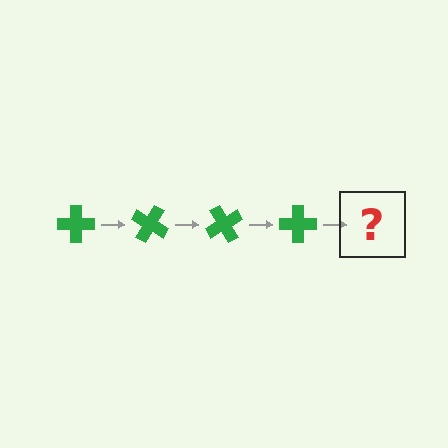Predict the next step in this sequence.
The next step is a green cross rotated 120 degrees.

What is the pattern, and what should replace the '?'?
The pattern is that the cross rotates 30 degrees each step. The '?' should be a green cross rotated 120 degrees.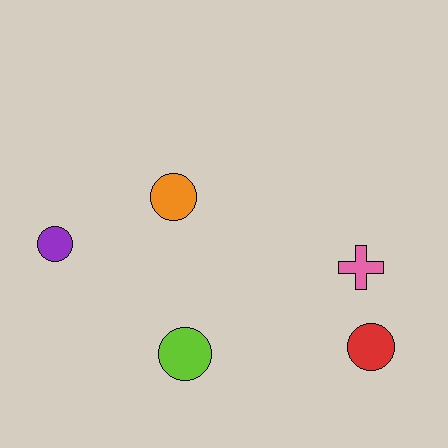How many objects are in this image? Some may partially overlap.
There are 5 objects.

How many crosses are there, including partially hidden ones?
There is 1 cross.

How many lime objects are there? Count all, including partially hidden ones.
There is 1 lime object.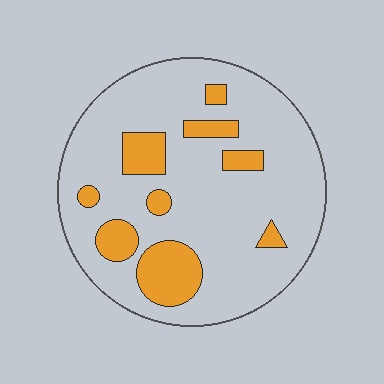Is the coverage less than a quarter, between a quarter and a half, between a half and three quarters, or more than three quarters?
Less than a quarter.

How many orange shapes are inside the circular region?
9.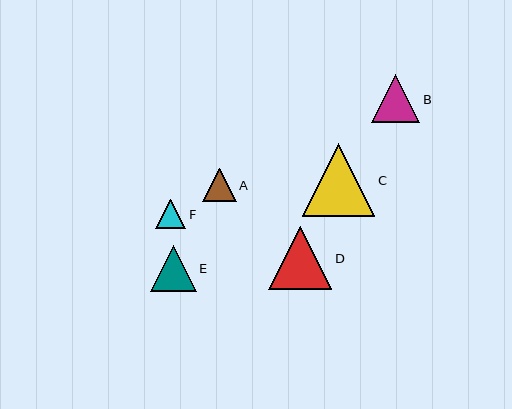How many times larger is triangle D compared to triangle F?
Triangle D is approximately 2.1 times the size of triangle F.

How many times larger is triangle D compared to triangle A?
Triangle D is approximately 1.9 times the size of triangle A.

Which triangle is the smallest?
Triangle F is the smallest with a size of approximately 30 pixels.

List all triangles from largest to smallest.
From largest to smallest: C, D, B, E, A, F.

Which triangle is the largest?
Triangle C is the largest with a size of approximately 72 pixels.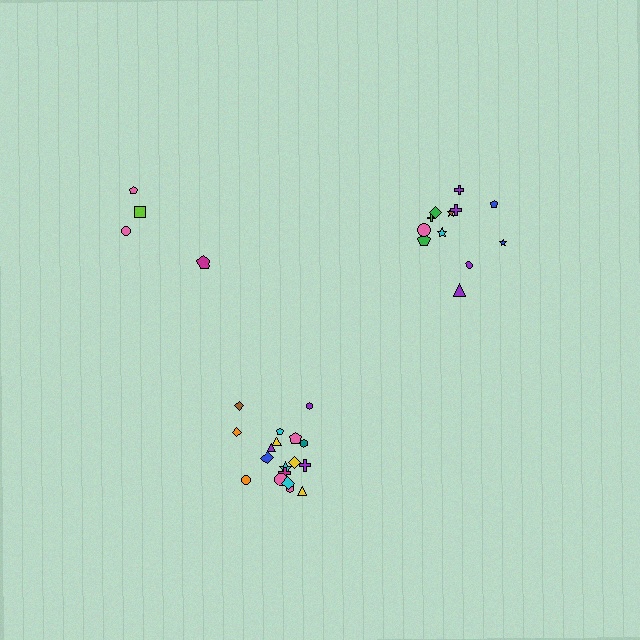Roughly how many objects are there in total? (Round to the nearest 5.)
Roughly 35 objects in total.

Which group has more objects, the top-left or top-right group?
The top-right group.